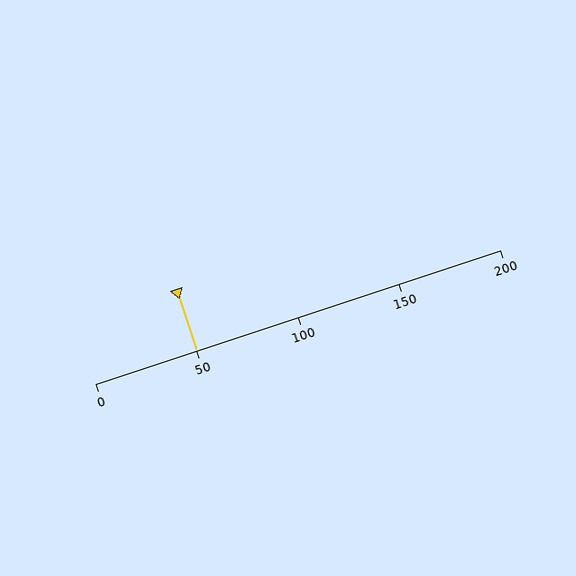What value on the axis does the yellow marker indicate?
The marker indicates approximately 50.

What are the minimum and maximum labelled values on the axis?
The axis runs from 0 to 200.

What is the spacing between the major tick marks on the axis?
The major ticks are spaced 50 apart.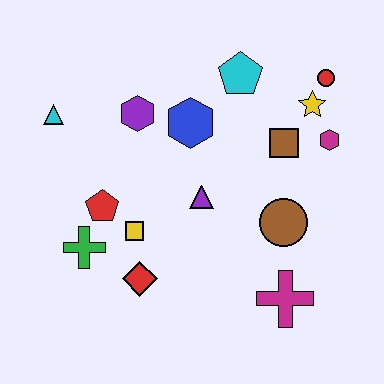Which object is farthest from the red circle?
The green cross is farthest from the red circle.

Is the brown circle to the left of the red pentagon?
No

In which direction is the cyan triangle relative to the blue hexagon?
The cyan triangle is to the left of the blue hexagon.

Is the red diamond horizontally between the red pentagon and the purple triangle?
Yes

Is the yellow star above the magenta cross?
Yes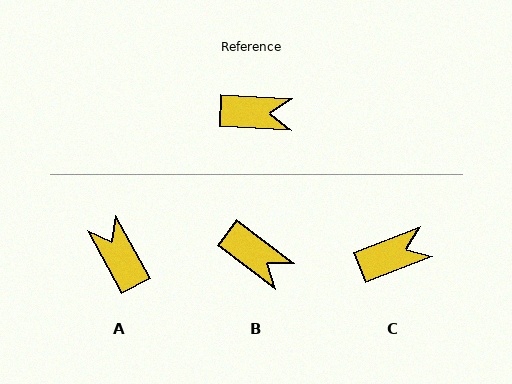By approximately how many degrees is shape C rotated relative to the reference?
Approximately 24 degrees counter-clockwise.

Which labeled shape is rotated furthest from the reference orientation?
A, about 122 degrees away.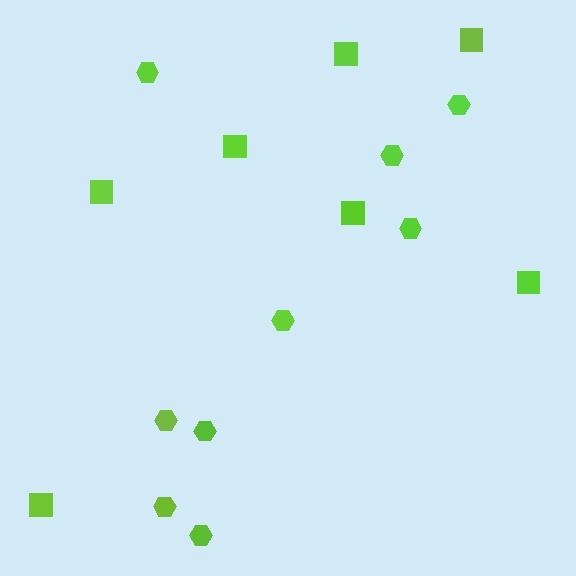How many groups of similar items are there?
There are 2 groups: one group of squares (7) and one group of hexagons (9).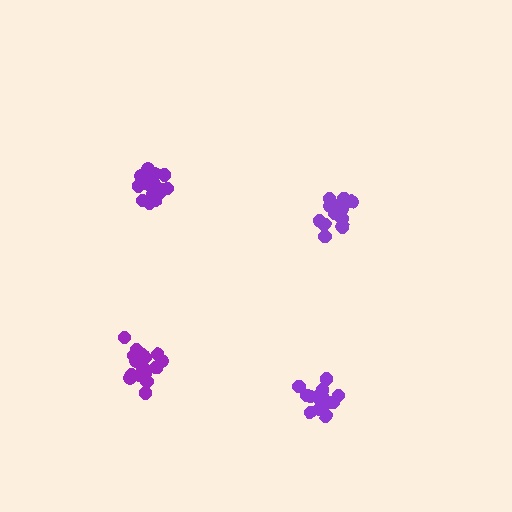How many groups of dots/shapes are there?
There are 4 groups.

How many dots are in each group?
Group 1: 16 dots, Group 2: 19 dots, Group 3: 14 dots, Group 4: 18 dots (67 total).